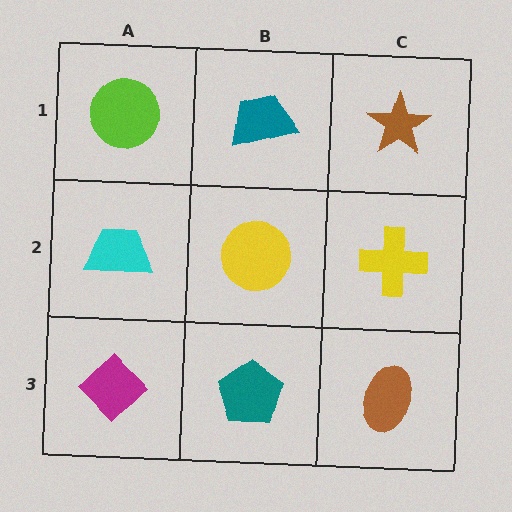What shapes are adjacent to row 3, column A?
A cyan trapezoid (row 2, column A), a teal pentagon (row 3, column B).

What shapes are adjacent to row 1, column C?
A yellow cross (row 2, column C), a teal trapezoid (row 1, column B).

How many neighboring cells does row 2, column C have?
3.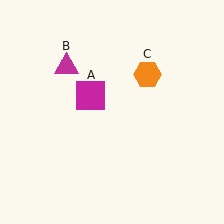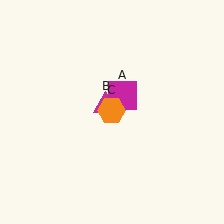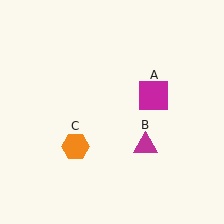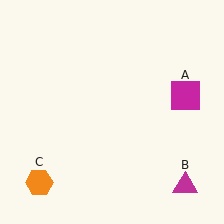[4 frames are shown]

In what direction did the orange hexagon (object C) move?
The orange hexagon (object C) moved down and to the left.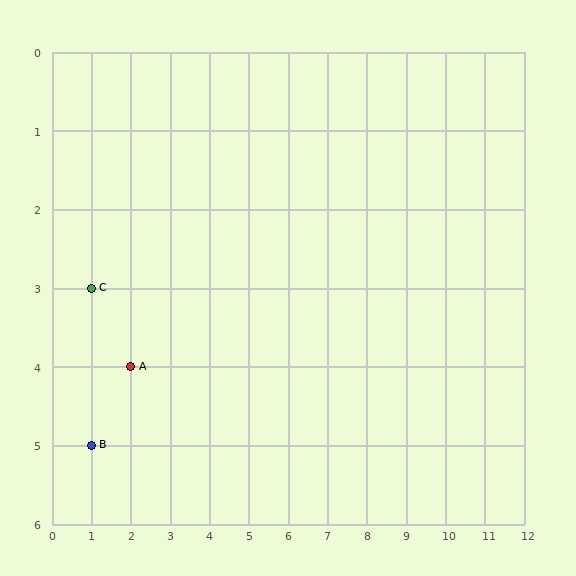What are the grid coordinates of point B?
Point B is at grid coordinates (1, 5).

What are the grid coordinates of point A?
Point A is at grid coordinates (2, 4).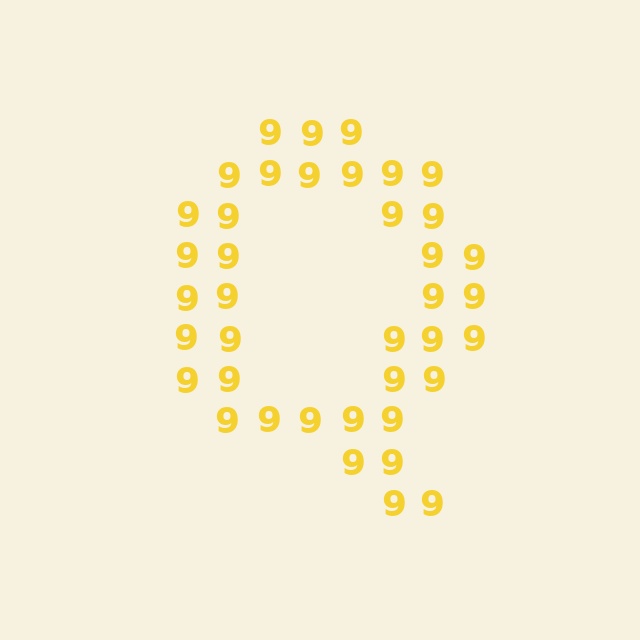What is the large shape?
The large shape is the letter Q.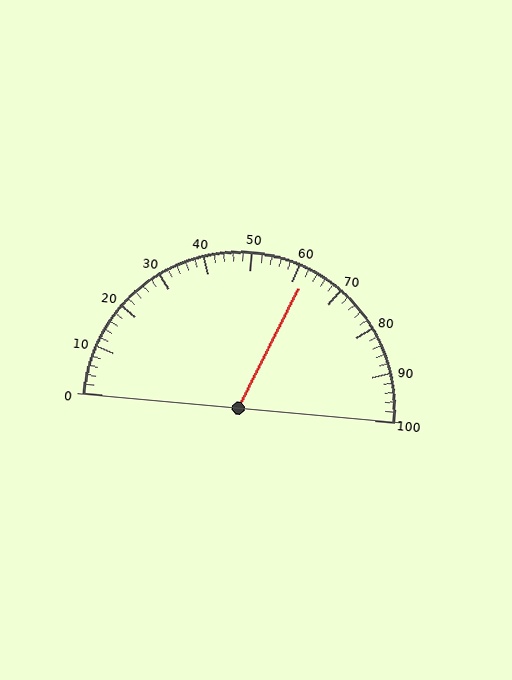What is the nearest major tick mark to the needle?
The nearest major tick mark is 60.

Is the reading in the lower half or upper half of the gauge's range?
The reading is in the upper half of the range (0 to 100).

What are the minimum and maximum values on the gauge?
The gauge ranges from 0 to 100.